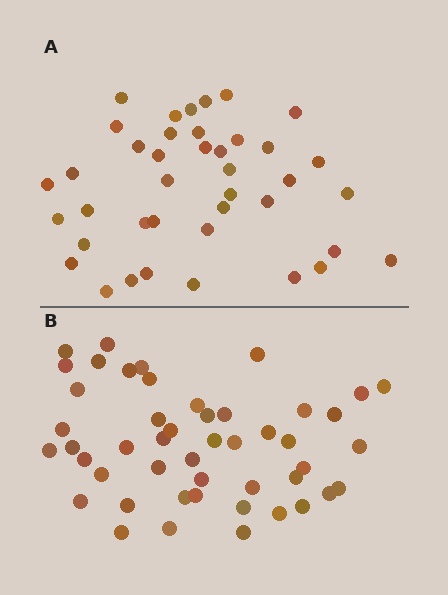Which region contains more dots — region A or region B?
Region B (the bottom region) has more dots.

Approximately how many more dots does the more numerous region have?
Region B has roughly 8 or so more dots than region A.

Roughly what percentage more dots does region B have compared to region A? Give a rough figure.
About 20% more.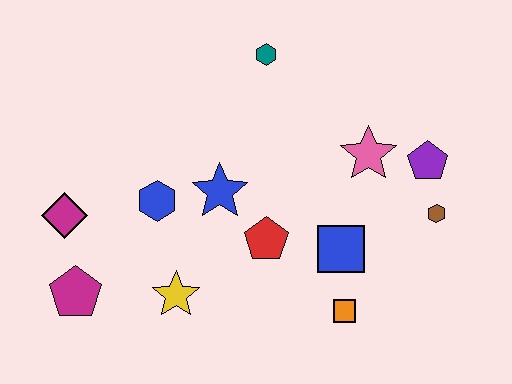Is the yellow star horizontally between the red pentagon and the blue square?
No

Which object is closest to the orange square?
The blue square is closest to the orange square.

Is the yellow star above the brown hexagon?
No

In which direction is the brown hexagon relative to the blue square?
The brown hexagon is to the right of the blue square.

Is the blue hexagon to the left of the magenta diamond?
No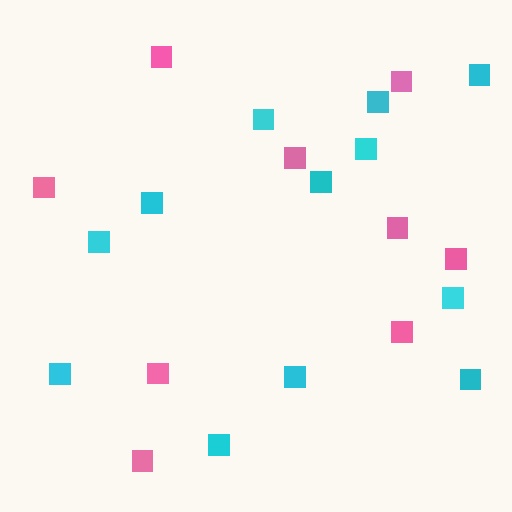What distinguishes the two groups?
There are 2 groups: one group of cyan squares (12) and one group of pink squares (9).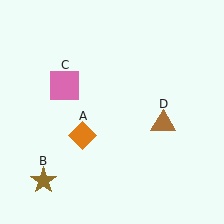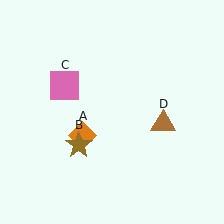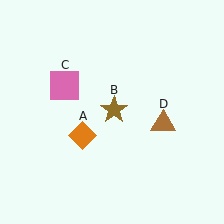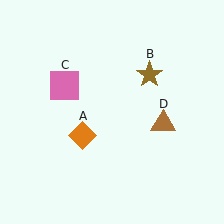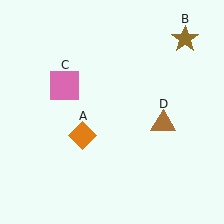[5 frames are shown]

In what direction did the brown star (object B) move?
The brown star (object B) moved up and to the right.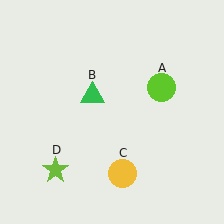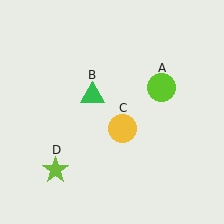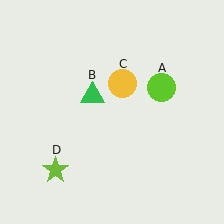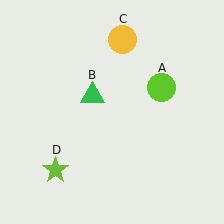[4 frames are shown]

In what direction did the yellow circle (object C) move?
The yellow circle (object C) moved up.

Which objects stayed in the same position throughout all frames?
Lime circle (object A) and green triangle (object B) and lime star (object D) remained stationary.